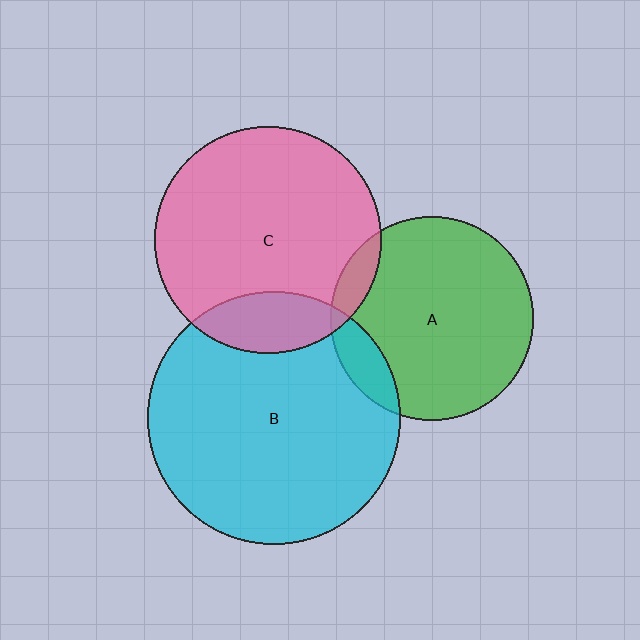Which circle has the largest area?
Circle B (cyan).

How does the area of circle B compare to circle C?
Approximately 1.2 times.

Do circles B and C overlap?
Yes.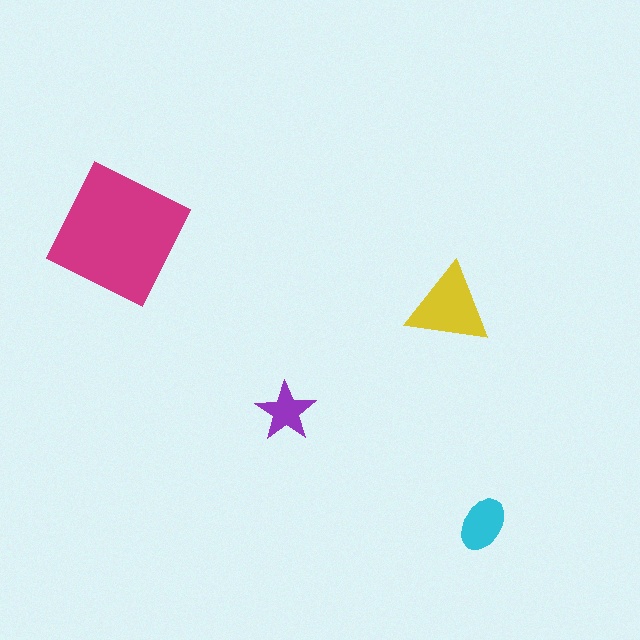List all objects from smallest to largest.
The purple star, the cyan ellipse, the yellow triangle, the magenta square.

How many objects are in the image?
There are 4 objects in the image.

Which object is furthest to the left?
The magenta square is leftmost.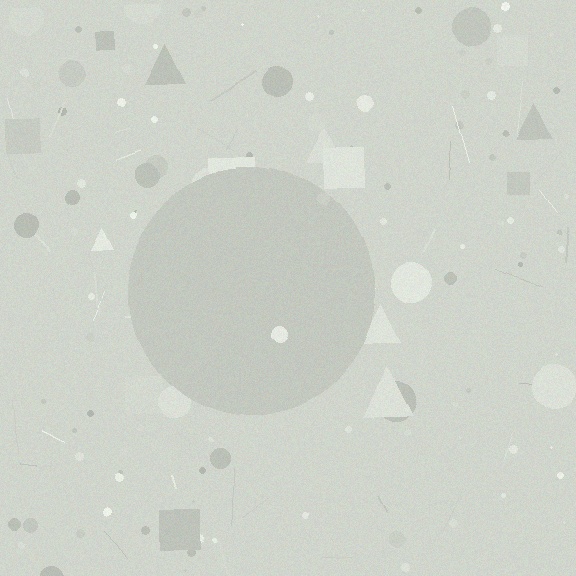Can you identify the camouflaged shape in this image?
The camouflaged shape is a circle.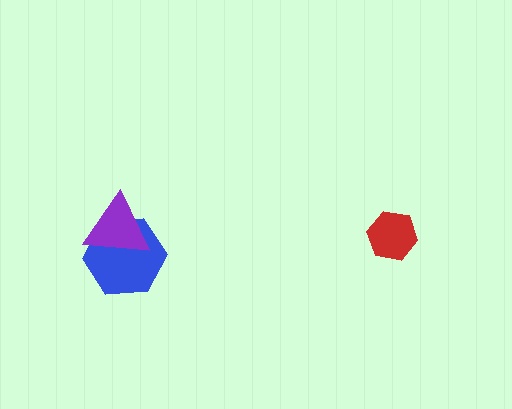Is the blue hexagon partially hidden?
Yes, it is partially covered by another shape.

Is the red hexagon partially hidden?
No, no other shape covers it.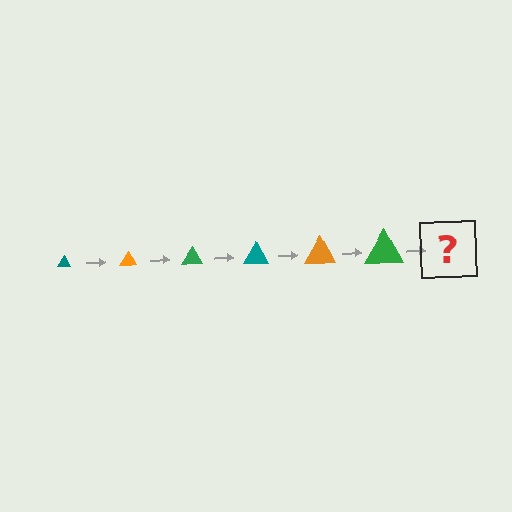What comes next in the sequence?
The next element should be a teal triangle, larger than the previous one.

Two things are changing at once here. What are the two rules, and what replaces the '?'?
The two rules are that the triangle grows larger each step and the color cycles through teal, orange, and green. The '?' should be a teal triangle, larger than the previous one.